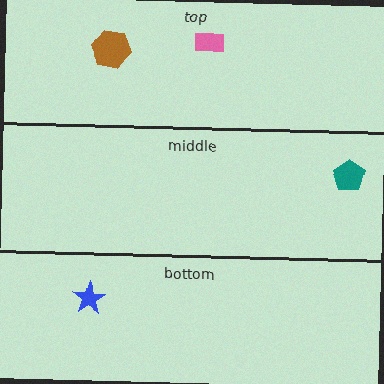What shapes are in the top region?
The pink rectangle, the brown hexagon.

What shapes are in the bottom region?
The blue star.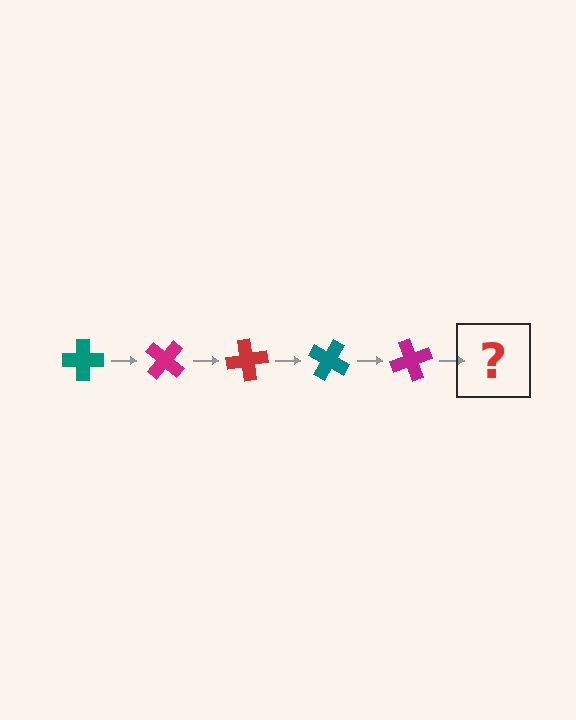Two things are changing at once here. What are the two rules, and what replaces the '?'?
The two rules are that it rotates 40 degrees each step and the color cycles through teal, magenta, and red. The '?' should be a red cross, rotated 200 degrees from the start.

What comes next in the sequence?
The next element should be a red cross, rotated 200 degrees from the start.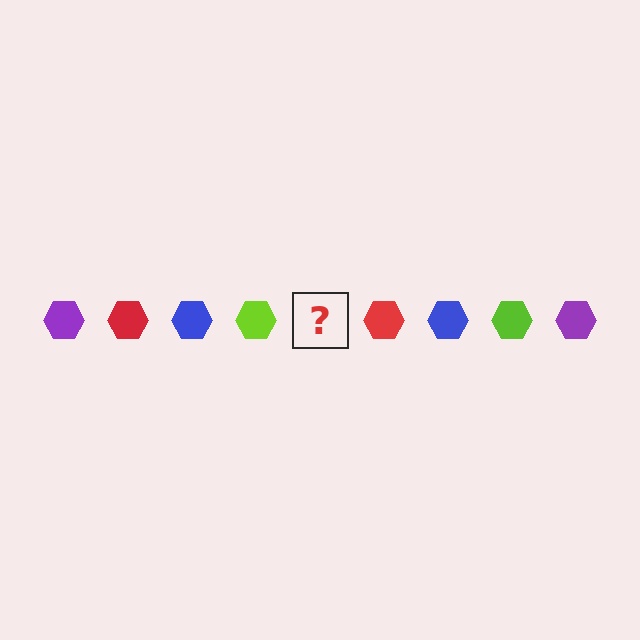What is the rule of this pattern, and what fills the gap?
The rule is that the pattern cycles through purple, red, blue, lime hexagons. The gap should be filled with a purple hexagon.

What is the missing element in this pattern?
The missing element is a purple hexagon.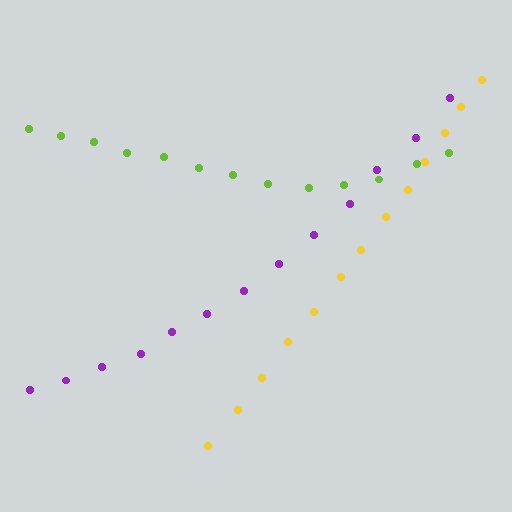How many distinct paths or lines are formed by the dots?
There are 3 distinct paths.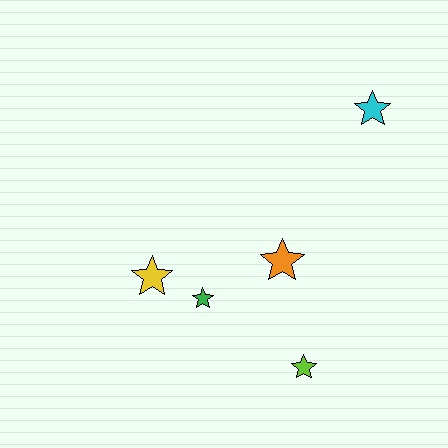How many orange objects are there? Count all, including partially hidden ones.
There is 1 orange object.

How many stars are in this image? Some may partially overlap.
There are 5 stars.